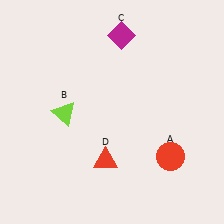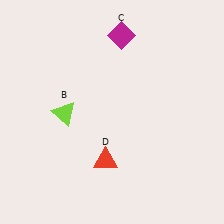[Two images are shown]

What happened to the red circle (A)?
The red circle (A) was removed in Image 2. It was in the bottom-right area of Image 1.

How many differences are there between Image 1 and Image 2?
There is 1 difference between the two images.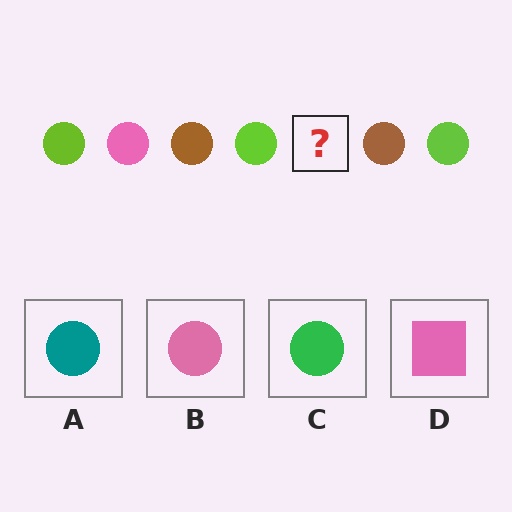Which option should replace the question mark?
Option B.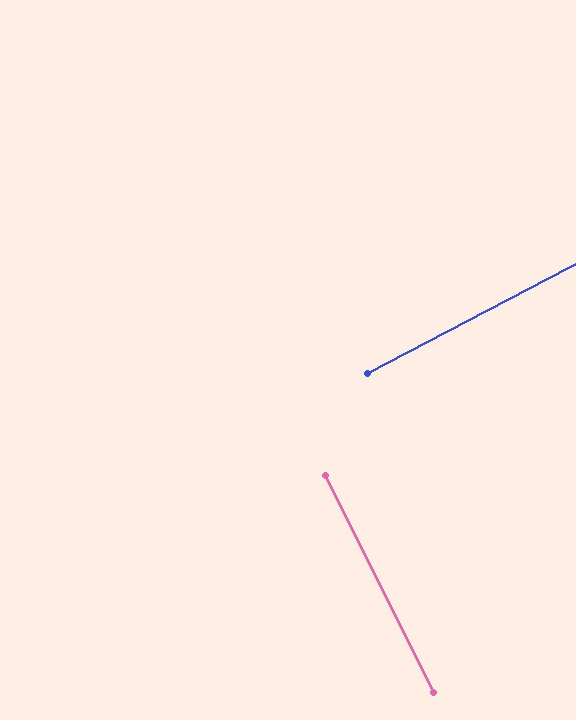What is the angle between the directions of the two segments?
Approximately 89 degrees.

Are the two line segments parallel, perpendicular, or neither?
Perpendicular — they meet at approximately 89°.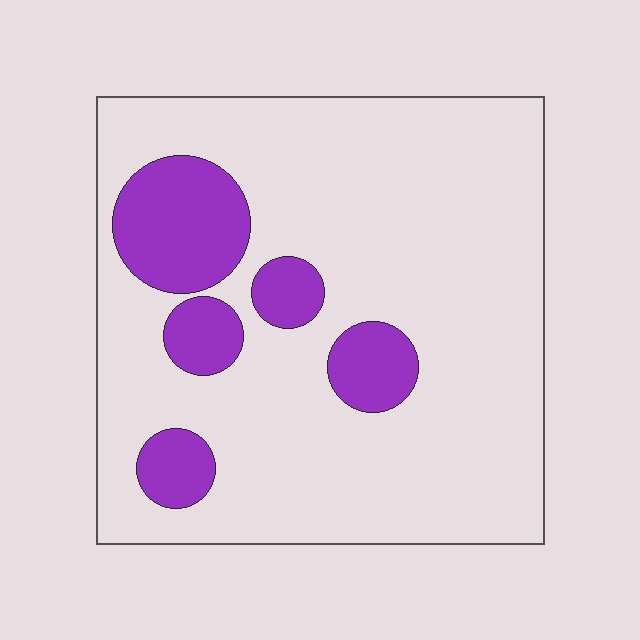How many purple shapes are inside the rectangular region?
5.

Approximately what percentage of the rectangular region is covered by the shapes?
Approximately 20%.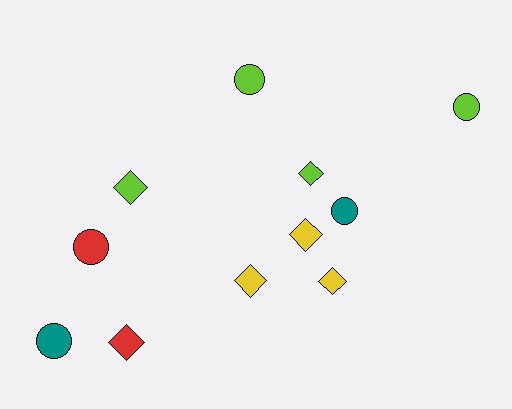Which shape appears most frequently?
Diamond, with 6 objects.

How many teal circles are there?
There are 2 teal circles.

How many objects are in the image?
There are 11 objects.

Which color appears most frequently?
Lime, with 4 objects.